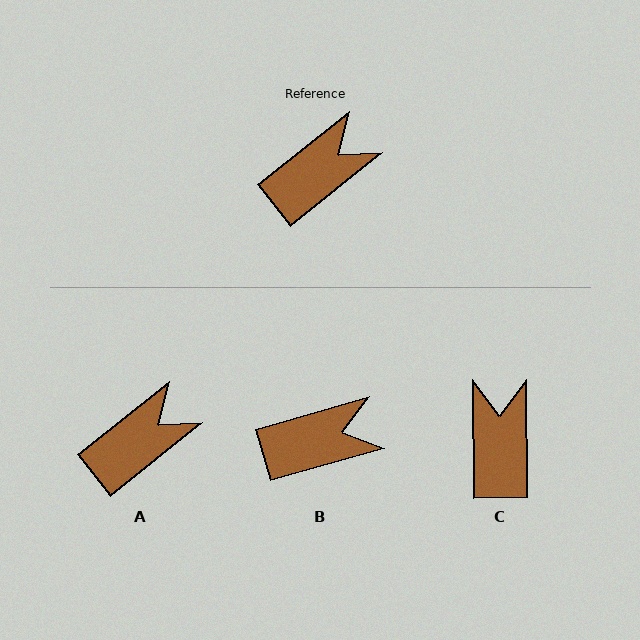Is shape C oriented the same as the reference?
No, it is off by about 52 degrees.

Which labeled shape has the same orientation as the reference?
A.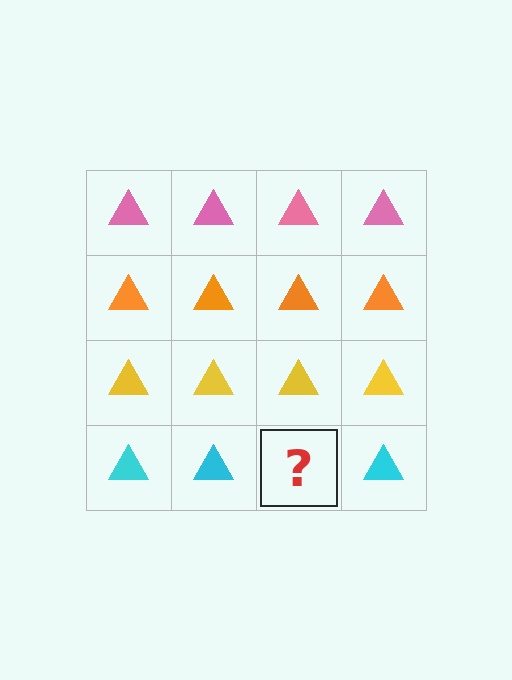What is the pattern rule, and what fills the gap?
The rule is that each row has a consistent color. The gap should be filled with a cyan triangle.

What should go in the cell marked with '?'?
The missing cell should contain a cyan triangle.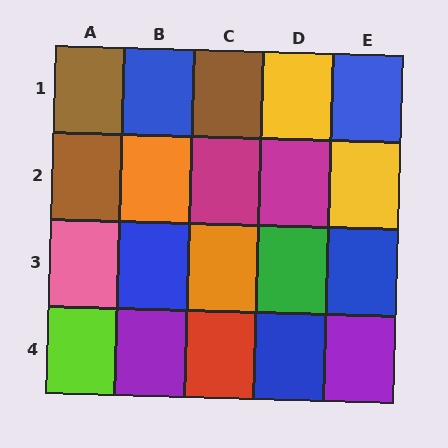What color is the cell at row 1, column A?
Brown.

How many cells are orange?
2 cells are orange.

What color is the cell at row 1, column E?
Blue.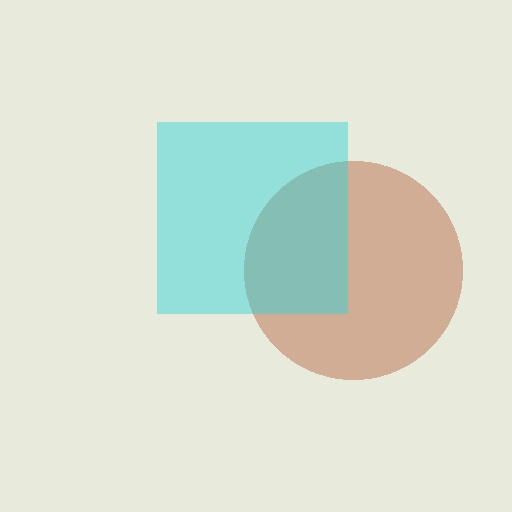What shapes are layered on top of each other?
The layered shapes are: a brown circle, a cyan square.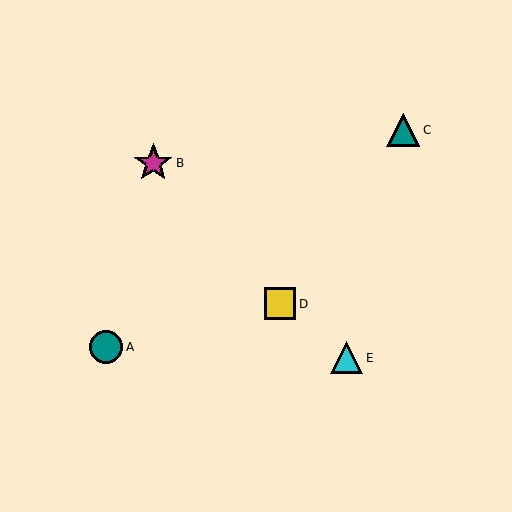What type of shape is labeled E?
Shape E is a cyan triangle.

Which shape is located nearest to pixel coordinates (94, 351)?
The teal circle (labeled A) at (106, 347) is nearest to that location.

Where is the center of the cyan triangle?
The center of the cyan triangle is at (346, 358).